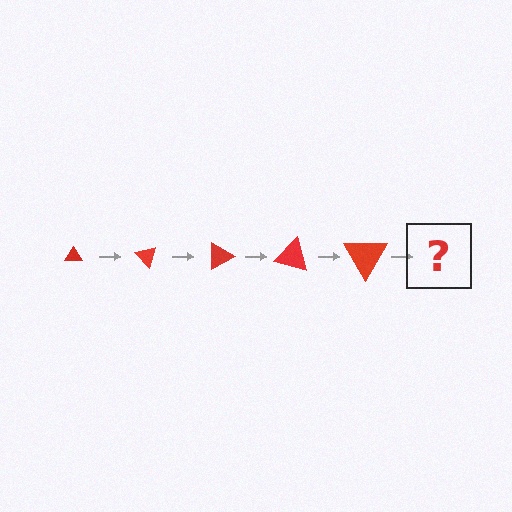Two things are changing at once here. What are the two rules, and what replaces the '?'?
The two rules are that the triangle grows larger each step and it rotates 45 degrees each step. The '?' should be a triangle, larger than the previous one and rotated 225 degrees from the start.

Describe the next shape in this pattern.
It should be a triangle, larger than the previous one and rotated 225 degrees from the start.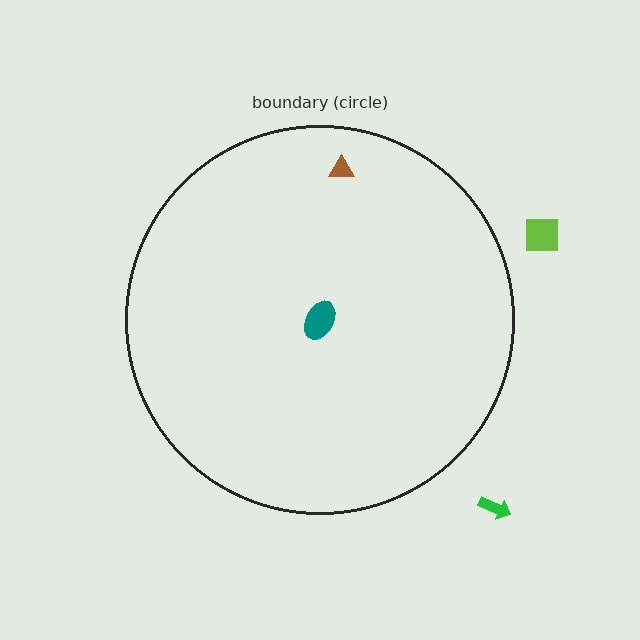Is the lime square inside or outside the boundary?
Outside.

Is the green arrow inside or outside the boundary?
Outside.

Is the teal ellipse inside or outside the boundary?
Inside.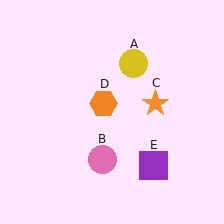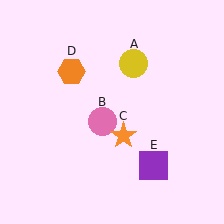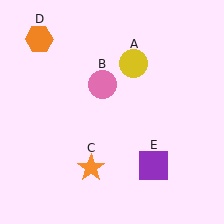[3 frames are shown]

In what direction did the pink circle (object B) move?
The pink circle (object B) moved up.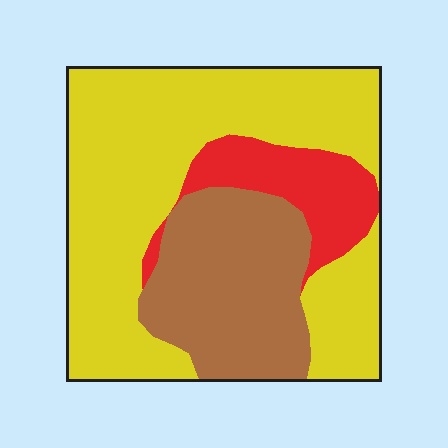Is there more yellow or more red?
Yellow.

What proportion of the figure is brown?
Brown covers roughly 25% of the figure.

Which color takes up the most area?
Yellow, at roughly 60%.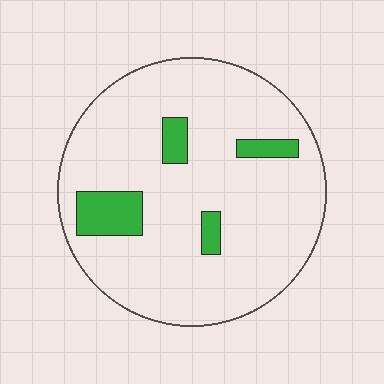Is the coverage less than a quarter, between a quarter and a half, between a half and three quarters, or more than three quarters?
Less than a quarter.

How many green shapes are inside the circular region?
4.